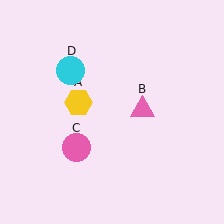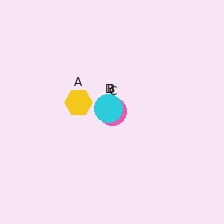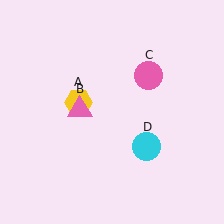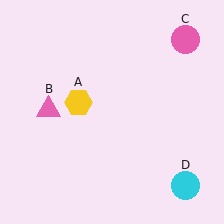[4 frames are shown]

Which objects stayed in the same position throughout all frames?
Yellow hexagon (object A) remained stationary.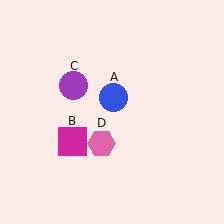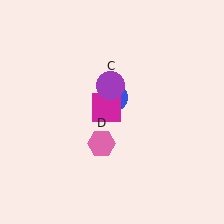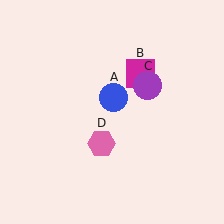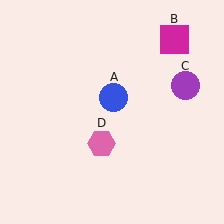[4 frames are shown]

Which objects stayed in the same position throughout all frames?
Blue circle (object A) and pink hexagon (object D) remained stationary.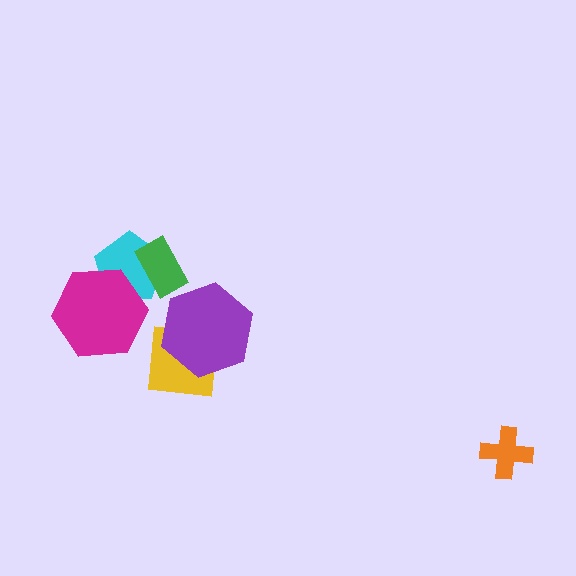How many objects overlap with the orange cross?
0 objects overlap with the orange cross.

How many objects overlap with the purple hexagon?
1 object overlaps with the purple hexagon.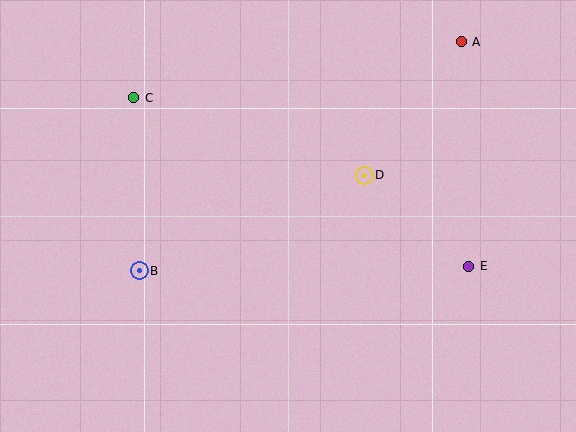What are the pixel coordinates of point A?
Point A is at (461, 42).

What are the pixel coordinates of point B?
Point B is at (139, 271).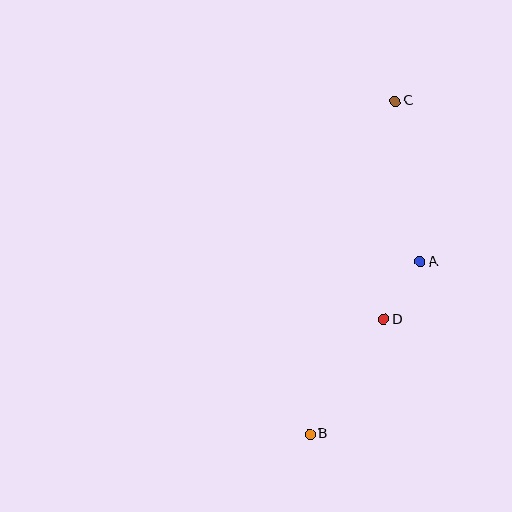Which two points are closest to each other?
Points A and D are closest to each other.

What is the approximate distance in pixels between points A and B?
The distance between A and B is approximately 205 pixels.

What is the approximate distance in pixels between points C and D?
The distance between C and D is approximately 219 pixels.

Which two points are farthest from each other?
Points B and C are farthest from each other.